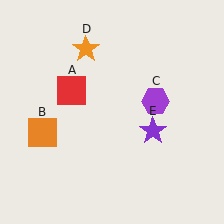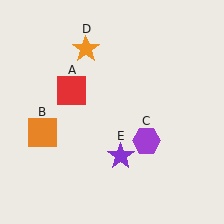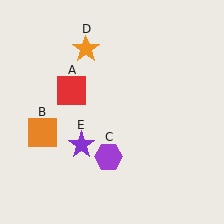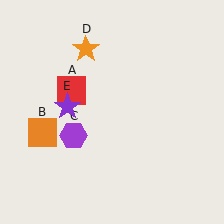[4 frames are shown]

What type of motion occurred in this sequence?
The purple hexagon (object C), purple star (object E) rotated clockwise around the center of the scene.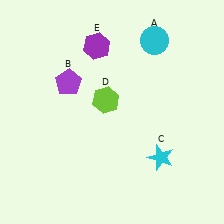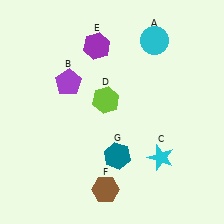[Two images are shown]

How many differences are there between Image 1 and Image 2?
There are 2 differences between the two images.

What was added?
A brown hexagon (F), a teal hexagon (G) were added in Image 2.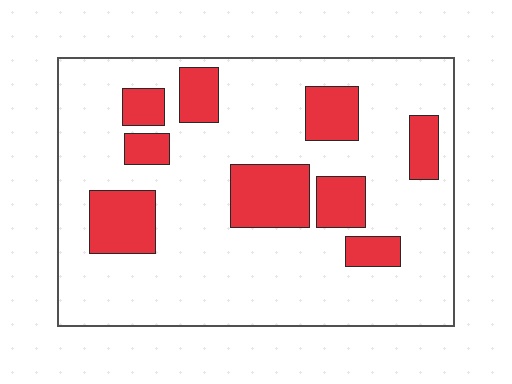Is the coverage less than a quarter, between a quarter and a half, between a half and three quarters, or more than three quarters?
Less than a quarter.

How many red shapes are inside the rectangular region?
9.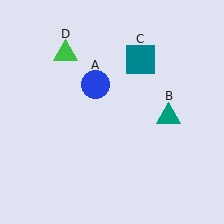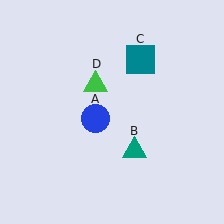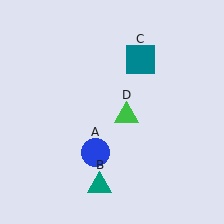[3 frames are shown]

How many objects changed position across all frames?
3 objects changed position: blue circle (object A), teal triangle (object B), green triangle (object D).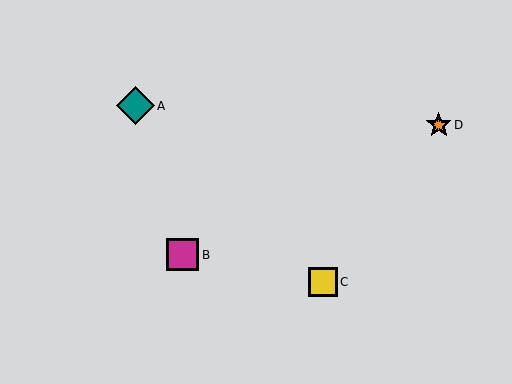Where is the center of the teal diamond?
The center of the teal diamond is at (135, 106).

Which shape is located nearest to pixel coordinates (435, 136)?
The orange star (labeled D) at (439, 125) is nearest to that location.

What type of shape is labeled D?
Shape D is an orange star.